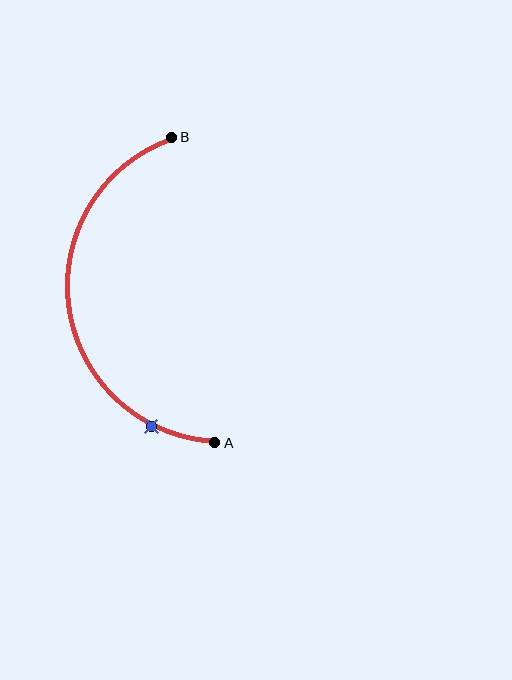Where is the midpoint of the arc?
The arc midpoint is the point on the curve farthest from the straight line joining A and B. It sits to the left of that line.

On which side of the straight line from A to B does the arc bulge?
The arc bulges to the left of the straight line connecting A and B.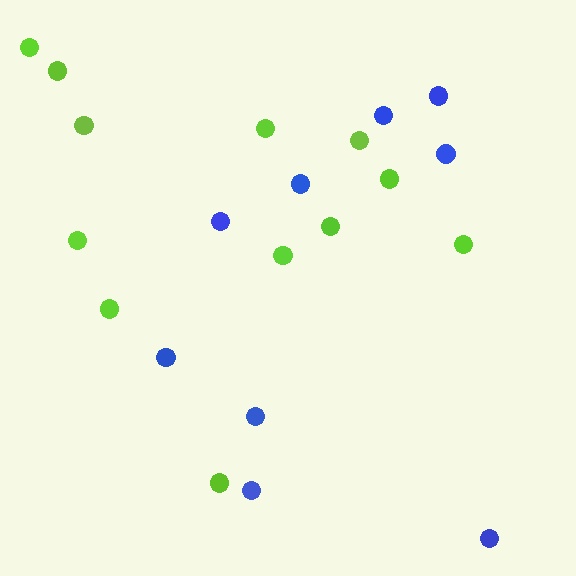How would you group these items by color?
There are 2 groups: one group of lime circles (12) and one group of blue circles (9).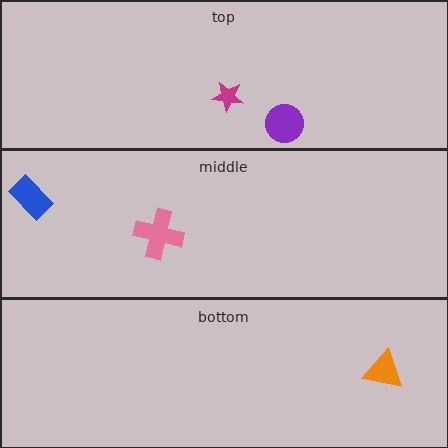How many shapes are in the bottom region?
1.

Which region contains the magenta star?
The top region.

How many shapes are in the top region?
2.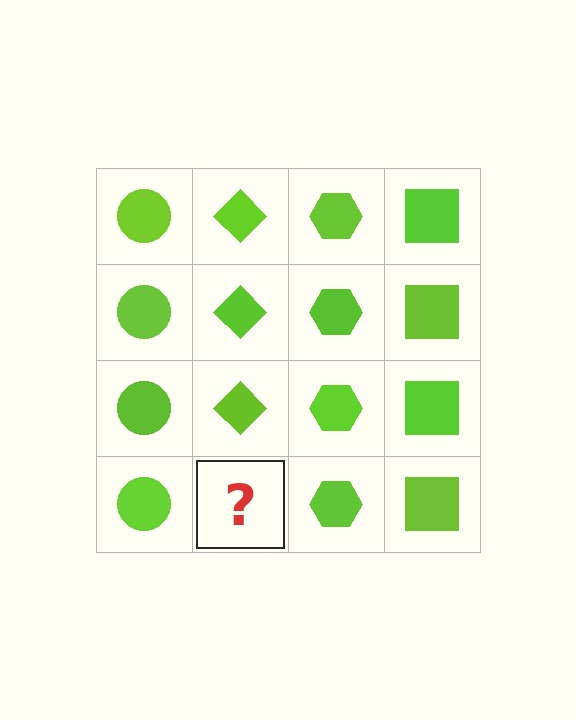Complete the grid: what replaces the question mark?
The question mark should be replaced with a lime diamond.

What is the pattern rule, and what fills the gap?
The rule is that each column has a consistent shape. The gap should be filled with a lime diamond.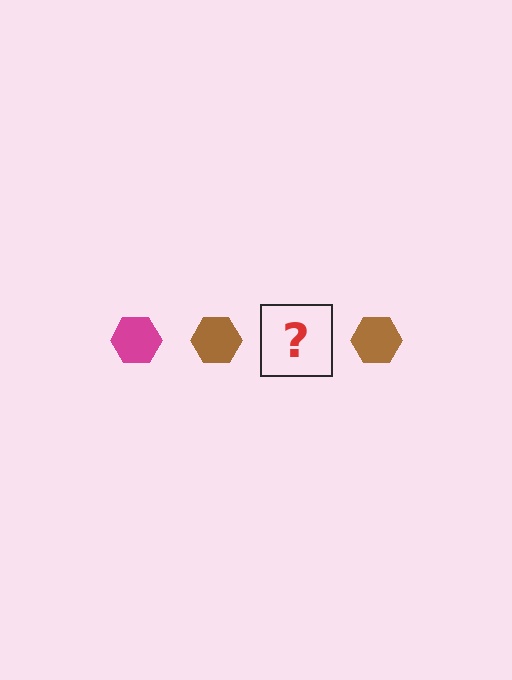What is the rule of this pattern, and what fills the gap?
The rule is that the pattern cycles through magenta, brown hexagons. The gap should be filled with a magenta hexagon.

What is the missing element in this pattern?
The missing element is a magenta hexagon.